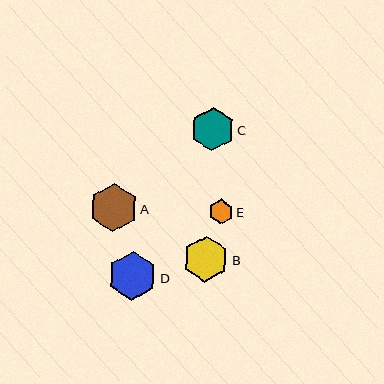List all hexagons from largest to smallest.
From largest to smallest: D, A, B, C, E.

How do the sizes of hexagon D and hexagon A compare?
Hexagon D and hexagon A are approximately the same size.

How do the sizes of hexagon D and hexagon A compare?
Hexagon D and hexagon A are approximately the same size.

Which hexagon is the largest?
Hexagon D is the largest with a size of approximately 48 pixels.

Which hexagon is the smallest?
Hexagon E is the smallest with a size of approximately 24 pixels.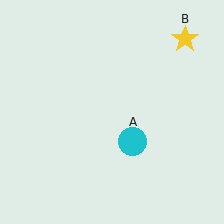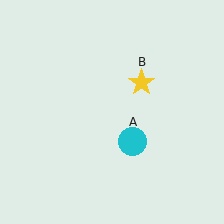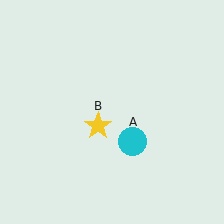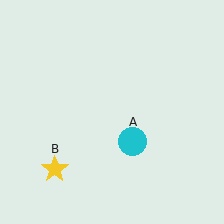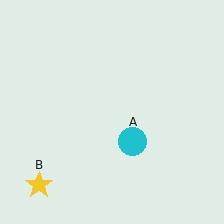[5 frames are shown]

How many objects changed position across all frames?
1 object changed position: yellow star (object B).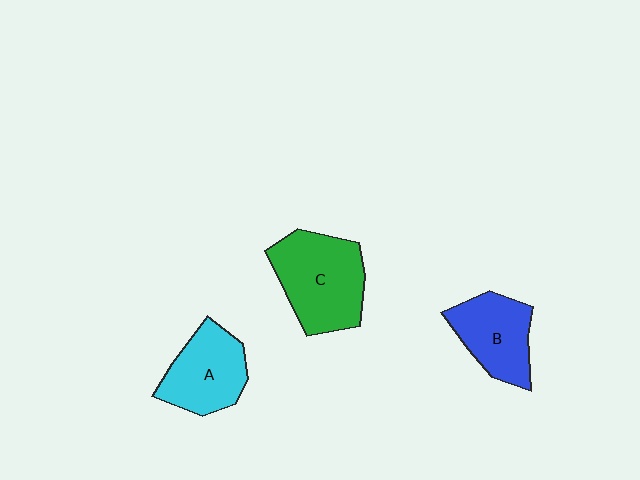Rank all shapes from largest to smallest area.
From largest to smallest: C (green), A (cyan), B (blue).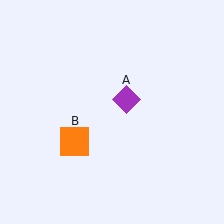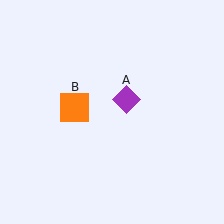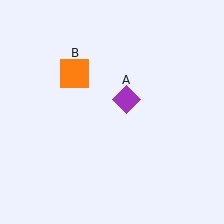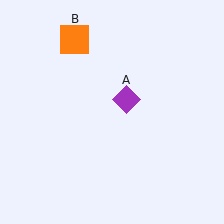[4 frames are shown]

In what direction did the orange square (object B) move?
The orange square (object B) moved up.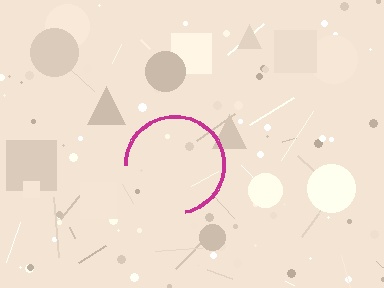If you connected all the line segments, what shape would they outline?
They would outline a circle.